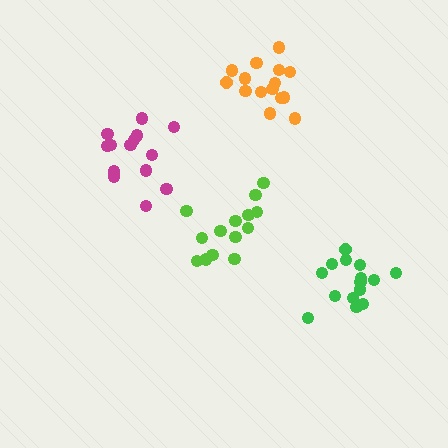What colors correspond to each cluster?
The clusters are colored: green, orange, magenta, lime.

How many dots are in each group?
Group 1: 15 dots, Group 2: 15 dots, Group 3: 14 dots, Group 4: 14 dots (58 total).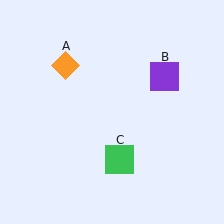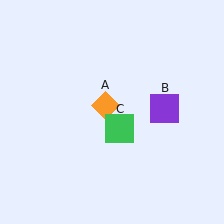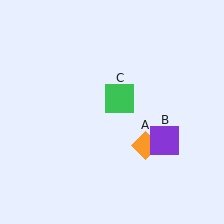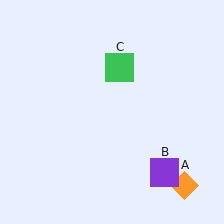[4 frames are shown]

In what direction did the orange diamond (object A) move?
The orange diamond (object A) moved down and to the right.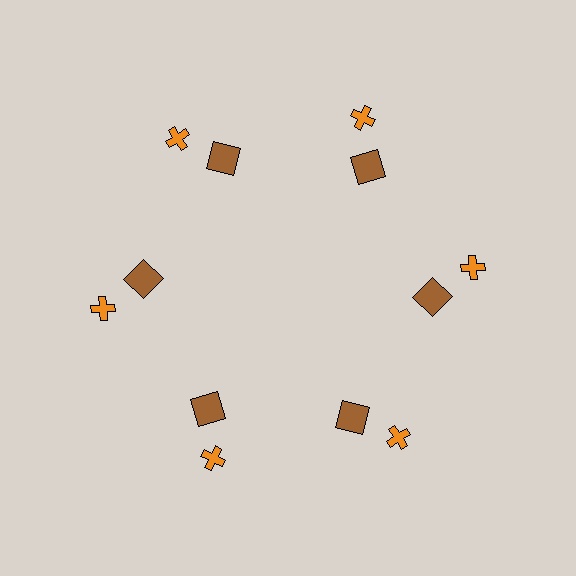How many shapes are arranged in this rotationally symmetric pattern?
There are 12 shapes, arranged in 6 groups of 2.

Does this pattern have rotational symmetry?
Yes, this pattern has 6-fold rotational symmetry. It looks the same after rotating 60 degrees around the center.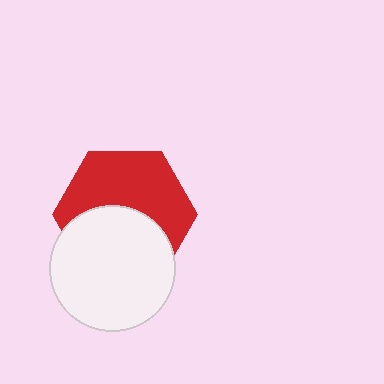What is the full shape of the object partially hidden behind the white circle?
The partially hidden object is a red hexagon.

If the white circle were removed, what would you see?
You would see the complete red hexagon.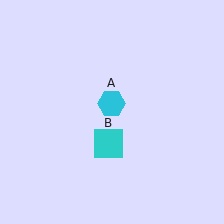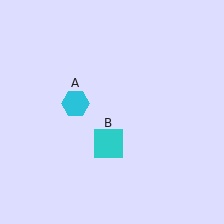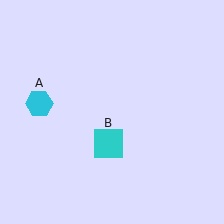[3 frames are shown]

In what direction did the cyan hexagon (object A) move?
The cyan hexagon (object A) moved left.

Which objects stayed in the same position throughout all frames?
Cyan square (object B) remained stationary.